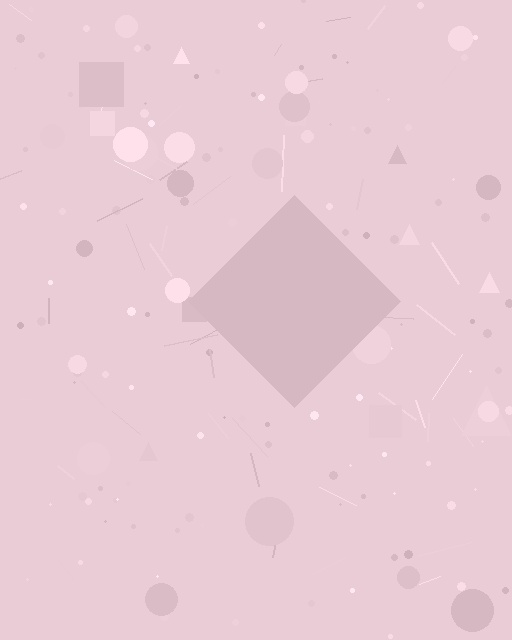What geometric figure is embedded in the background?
A diamond is embedded in the background.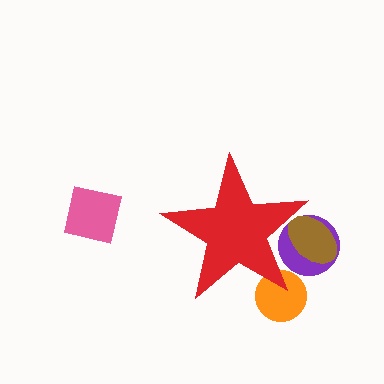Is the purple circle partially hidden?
Yes, the purple circle is partially hidden behind the red star.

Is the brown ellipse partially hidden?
Yes, the brown ellipse is partially hidden behind the red star.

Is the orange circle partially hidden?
Yes, the orange circle is partially hidden behind the red star.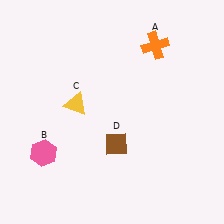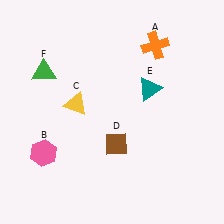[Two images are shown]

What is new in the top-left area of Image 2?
A green triangle (F) was added in the top-left area of Image 2.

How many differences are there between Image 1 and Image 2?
There are 2 differences between the two images.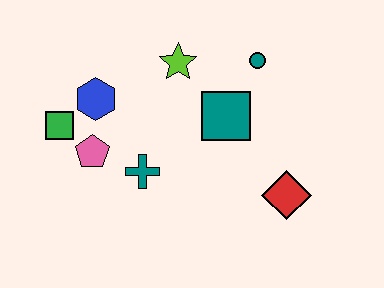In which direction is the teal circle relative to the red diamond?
The teal circle is above the red diamond.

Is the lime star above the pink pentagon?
Yes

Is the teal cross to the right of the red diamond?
No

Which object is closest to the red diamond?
The teal square is closest to the red diamond.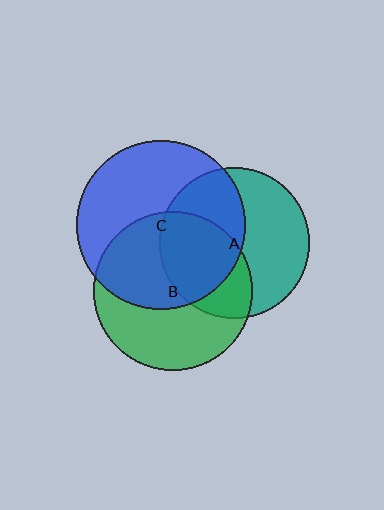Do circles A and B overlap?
Yes.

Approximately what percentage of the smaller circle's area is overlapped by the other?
Approximately 40%.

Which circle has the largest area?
Circle C (blue).